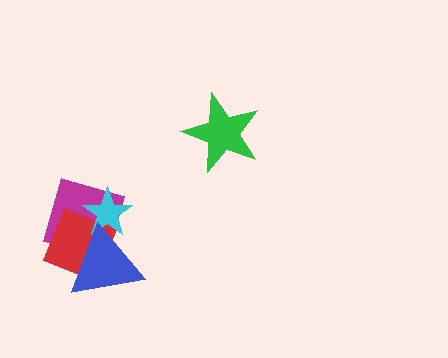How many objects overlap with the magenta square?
3 objects overlap with the magenta square.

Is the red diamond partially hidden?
Yes, it is partially covered by another shape.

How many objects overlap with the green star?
0 objects overlap with the green star.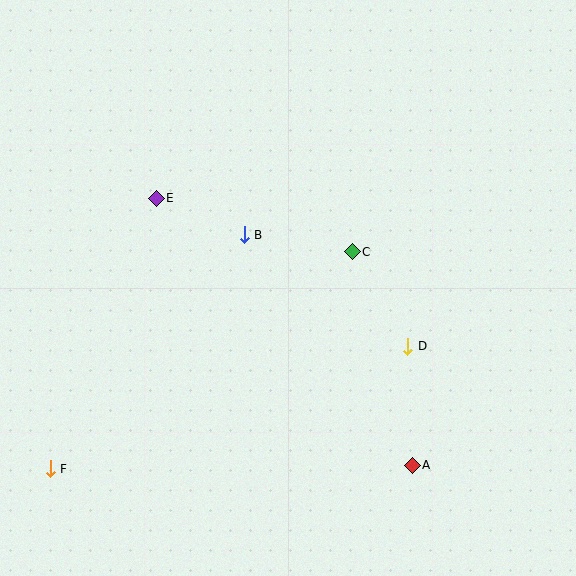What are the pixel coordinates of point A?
Point A is at (412, 465).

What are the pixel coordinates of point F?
Point F is at (50, 469).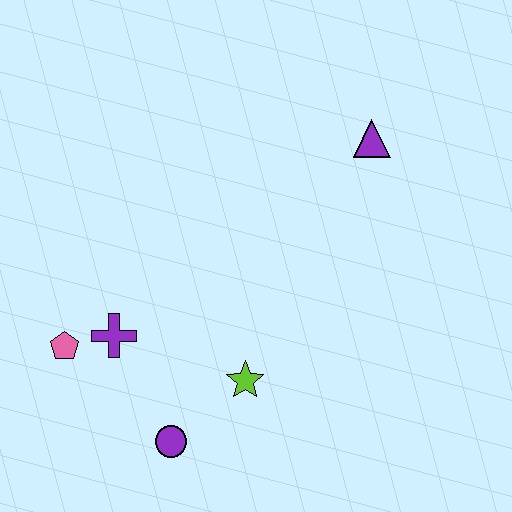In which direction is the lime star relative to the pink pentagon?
The lime star is to the right of the pink pentagon.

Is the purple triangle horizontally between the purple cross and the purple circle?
No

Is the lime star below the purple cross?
Yes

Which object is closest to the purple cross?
The pink pentagon is closest to the purple cross.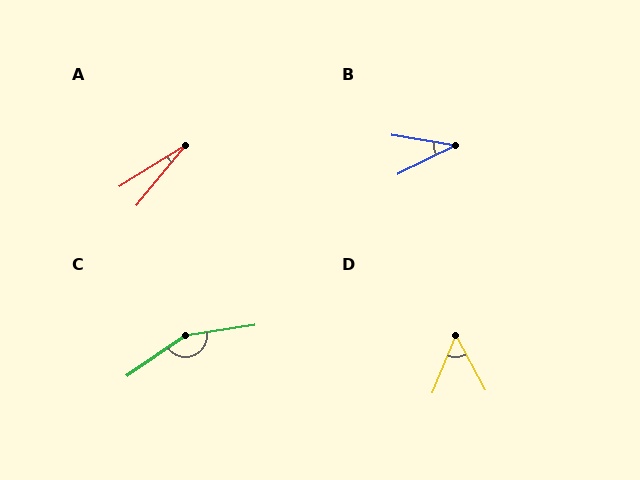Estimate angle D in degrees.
Approximately 50 degrees.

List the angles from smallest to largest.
A (18°), B (36°), D (50°), C (154°).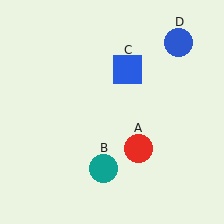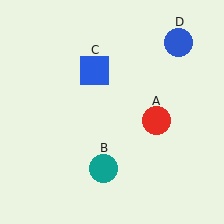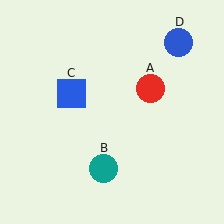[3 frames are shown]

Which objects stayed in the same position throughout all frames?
Teal circle (object B) and blue circle (object D) remained stationary.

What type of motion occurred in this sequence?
The red circle (object A), blue square (object C) rotated counterclockwise around the center of the scene.